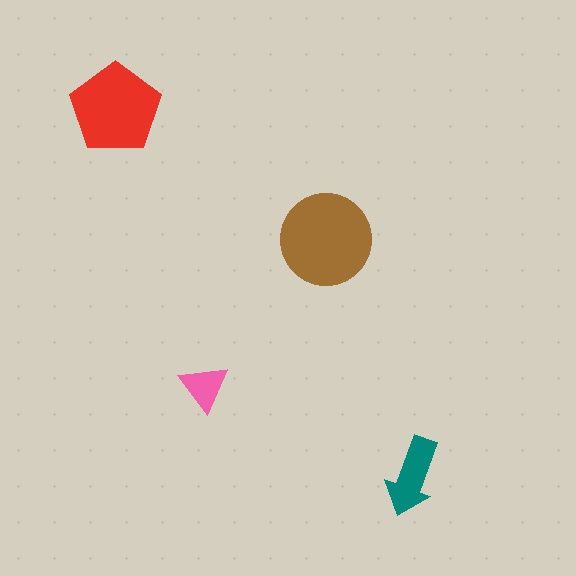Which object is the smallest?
The pink triangle.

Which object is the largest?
The brown circle.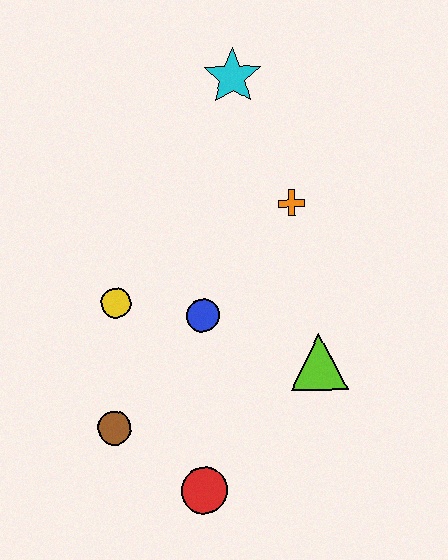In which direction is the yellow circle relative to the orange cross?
The yellow circle is to the left of the orange cross.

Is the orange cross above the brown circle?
Yes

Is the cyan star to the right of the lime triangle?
No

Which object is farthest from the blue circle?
The cyan star is farthest from the blue circle.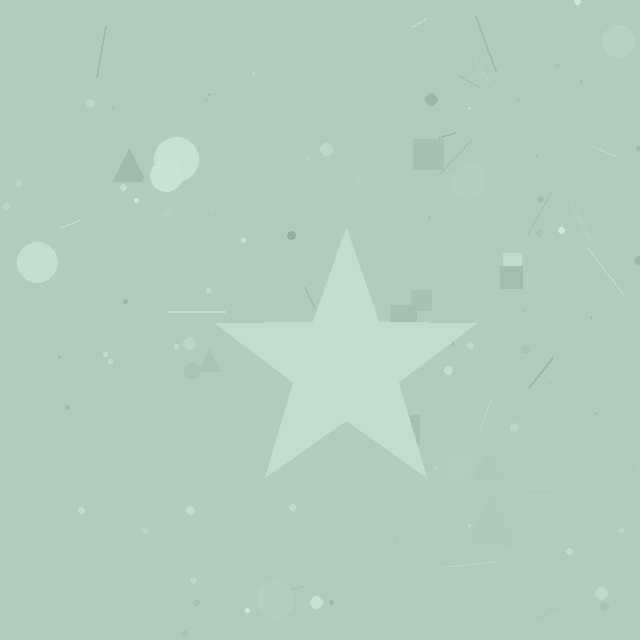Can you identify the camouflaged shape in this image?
The camouflaged shape is a star.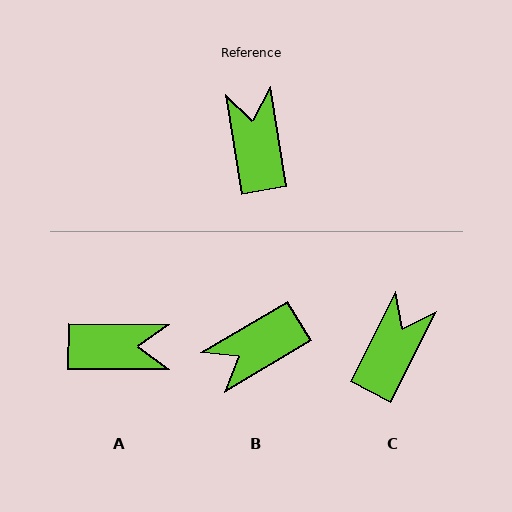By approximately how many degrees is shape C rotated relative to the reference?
Approximately 36 degrees clockwise.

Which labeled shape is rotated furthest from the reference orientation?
B, about 111 degrees away.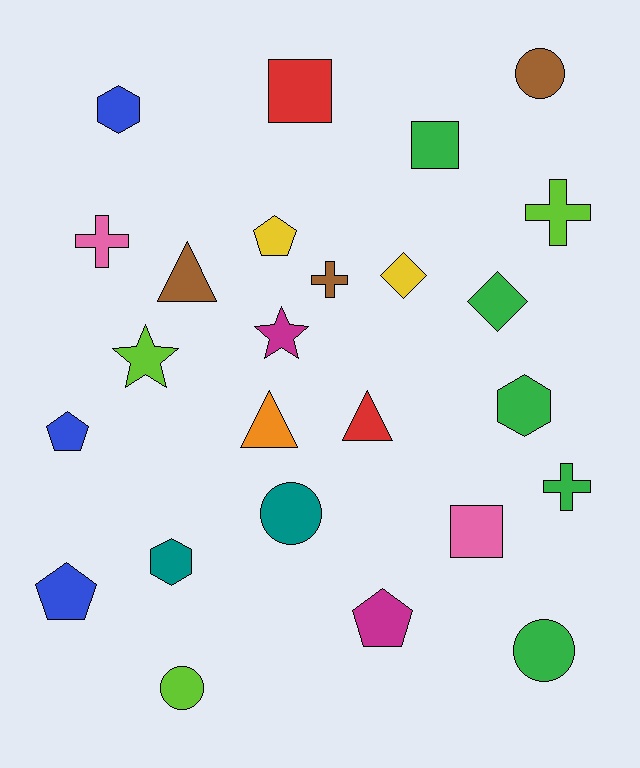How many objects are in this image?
There are 25 objects.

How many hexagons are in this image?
There are 3 hexagons.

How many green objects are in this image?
There are 5 green objects.